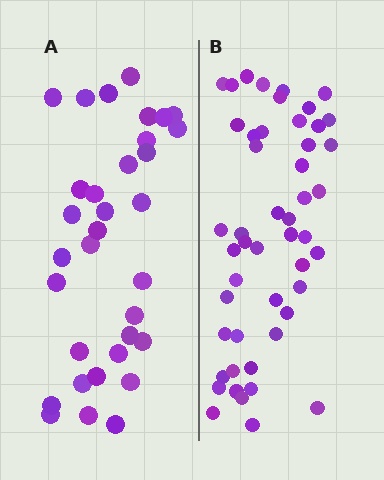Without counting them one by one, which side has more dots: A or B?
Region B (the right region) has more dots.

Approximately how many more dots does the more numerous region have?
Region B has approximately 15 more dots than region A.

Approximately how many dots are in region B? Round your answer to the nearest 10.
About 50 dots. (The exact count is 49, which rounds to 50.)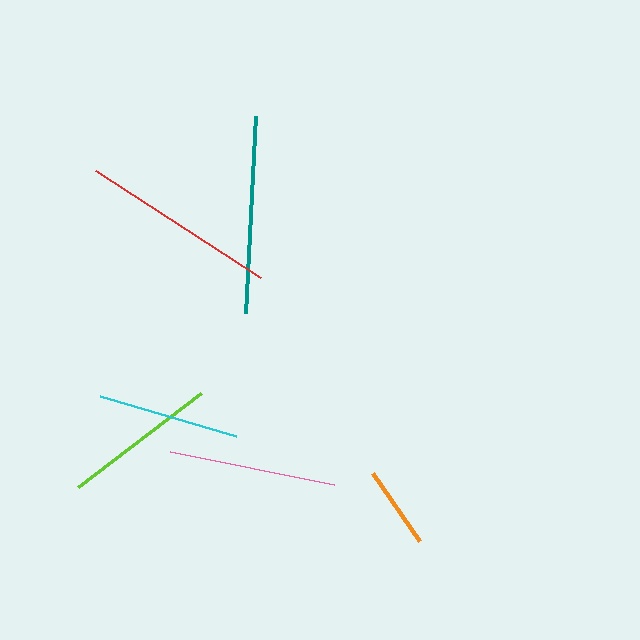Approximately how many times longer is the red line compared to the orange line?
The red line is approximately 2.4 times the length of the orange line.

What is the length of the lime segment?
The lime segment is approximately 154 pixels long.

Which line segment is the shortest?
The orange line is the shortest at approximately 83 pixels.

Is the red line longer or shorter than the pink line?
The red line is longer than the pink line.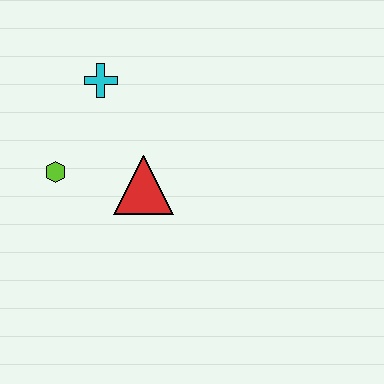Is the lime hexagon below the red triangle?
No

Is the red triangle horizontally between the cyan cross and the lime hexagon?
No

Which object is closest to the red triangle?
The lime hexagon is closest to the red triangle.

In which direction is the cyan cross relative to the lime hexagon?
The cyan cross is above the lime hexagon.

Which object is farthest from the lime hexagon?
The cyan cross is farthest from the lime hexagon.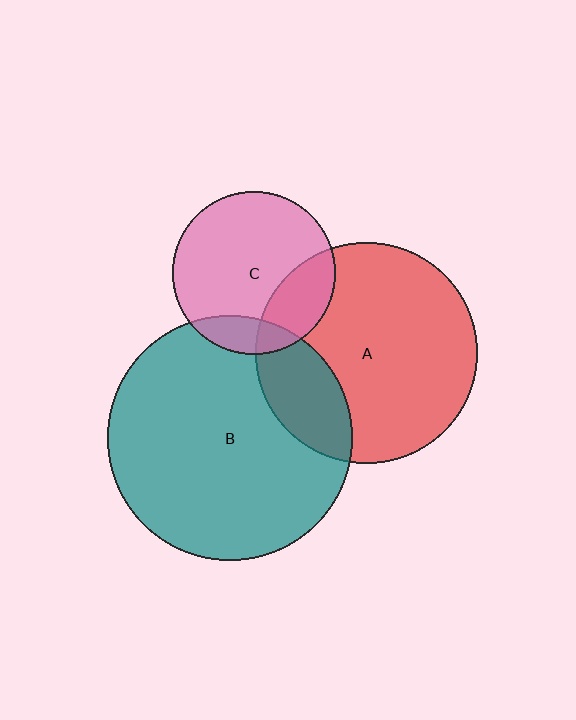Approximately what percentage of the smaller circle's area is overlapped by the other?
Approximately 20%.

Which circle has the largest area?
Circle B (teal).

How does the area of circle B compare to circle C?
Approximately 2.3 times.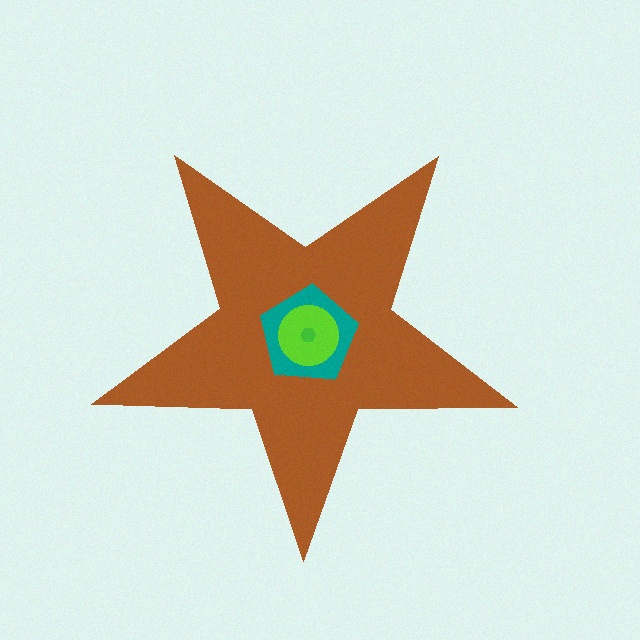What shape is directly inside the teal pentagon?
The lime circle.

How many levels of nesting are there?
4.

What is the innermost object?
The green hexagon.